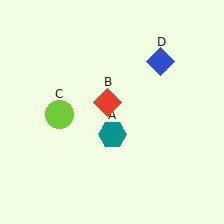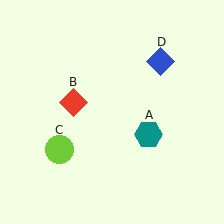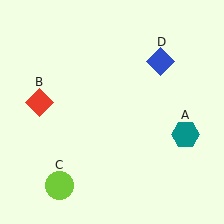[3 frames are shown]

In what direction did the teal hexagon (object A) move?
The teal hexagon (object A) moved right.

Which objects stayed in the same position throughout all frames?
Blue diamond (object D) remained stationary.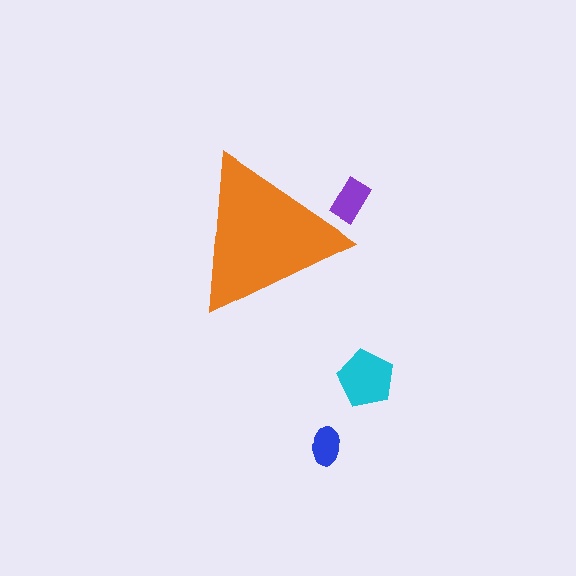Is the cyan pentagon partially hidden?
No, the cyan pentagon is fully visible.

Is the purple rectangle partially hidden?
Yes, the purple rectangle is partially hidden behind the orange triangle.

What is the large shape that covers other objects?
An orange triangle.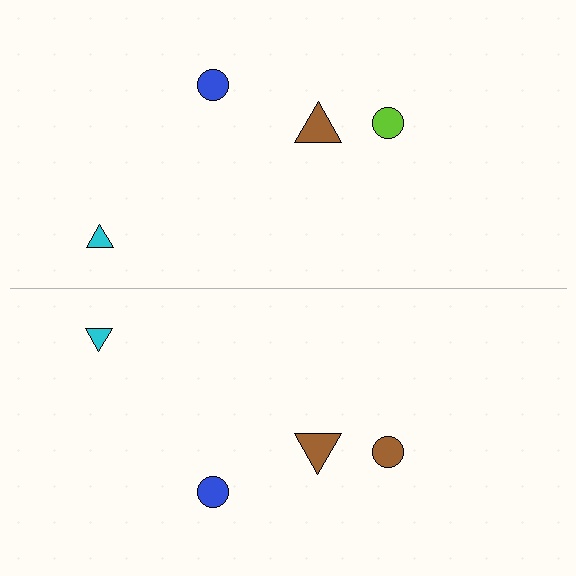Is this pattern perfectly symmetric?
No, the pattern is not perfectly symmetric. The brown circle on the bottom side breaks the symmetry — its mirror counterpart is lime.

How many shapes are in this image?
There are 8 shapes in this image.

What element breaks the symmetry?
The brown circle on the bottom side breaks the symmetry — its mirror counterpart is lime.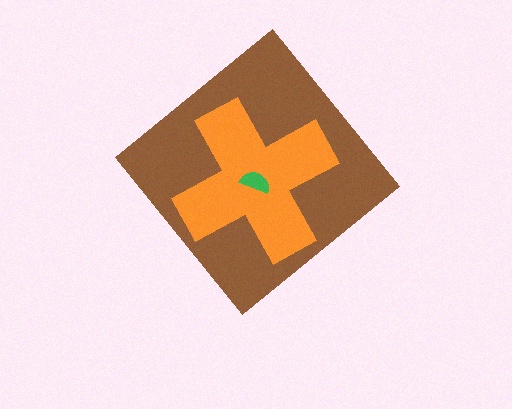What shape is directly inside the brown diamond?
The orange cross.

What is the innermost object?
The green semicircle.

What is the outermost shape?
The brown diamond.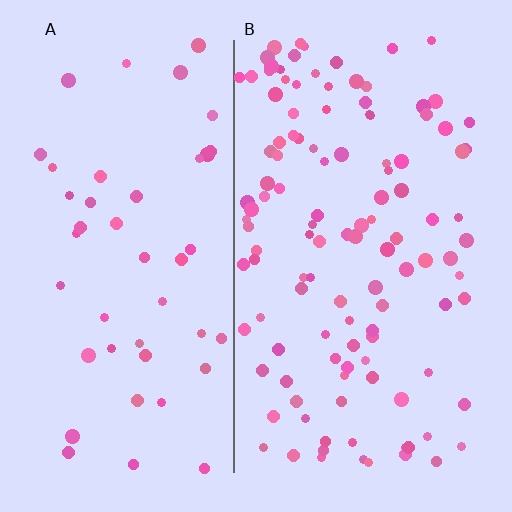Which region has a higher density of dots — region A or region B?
B (the right).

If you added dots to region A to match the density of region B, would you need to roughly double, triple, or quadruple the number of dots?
Approximately triple.